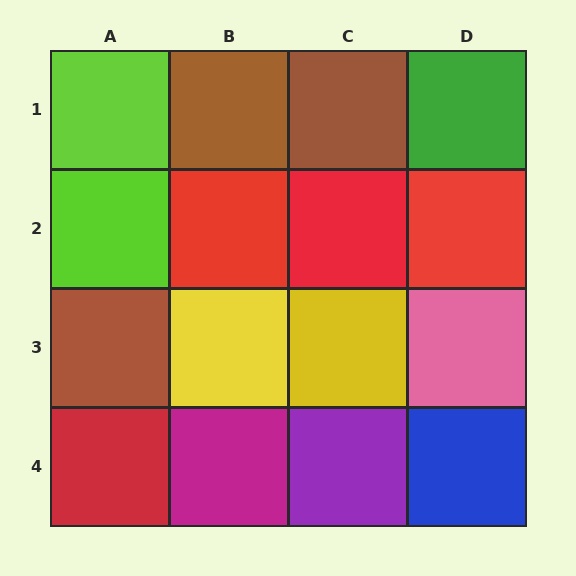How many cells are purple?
1 cell is purple.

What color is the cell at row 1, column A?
Lime.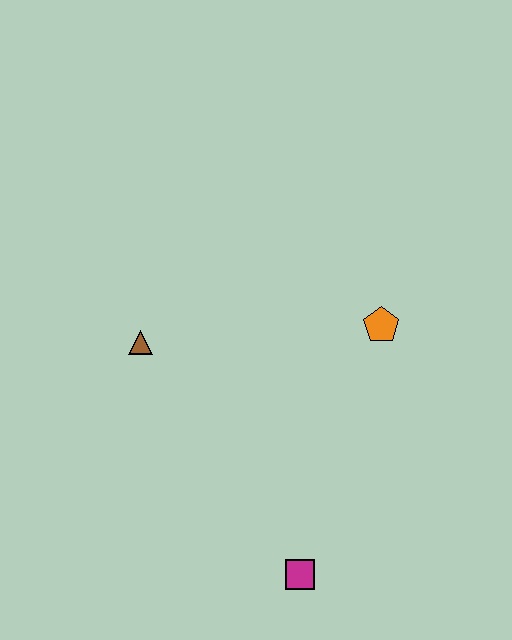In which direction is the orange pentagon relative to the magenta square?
The orange pentagon is above the magenta square.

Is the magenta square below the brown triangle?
Yes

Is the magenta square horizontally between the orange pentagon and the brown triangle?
Yes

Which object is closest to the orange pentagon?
The brown triangle is closest to the orange pentagon.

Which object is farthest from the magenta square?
The brown triangle is farthest from the magenta square.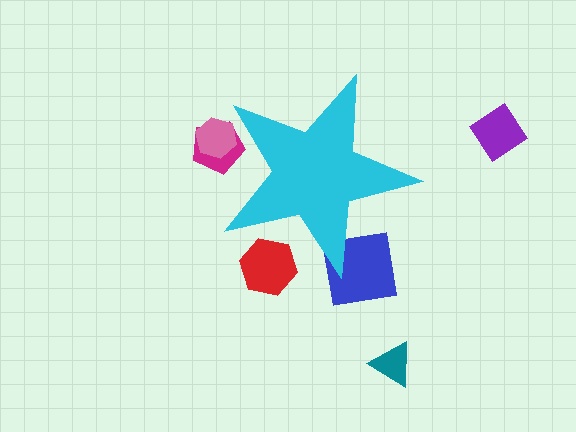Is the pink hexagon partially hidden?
Yes, the pink hexagon is partially hidden behind the cyan star.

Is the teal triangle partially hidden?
No, the teal triangle is fully visible.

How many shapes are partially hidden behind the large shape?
4 shapes are partially hidden.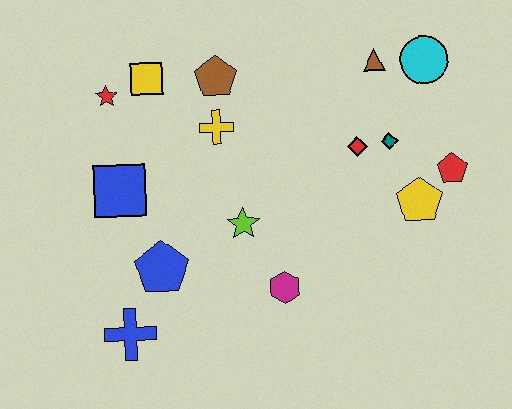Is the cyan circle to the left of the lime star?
No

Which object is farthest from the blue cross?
The cyan circle is farthest from the blue cross.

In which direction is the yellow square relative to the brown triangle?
The yellow square is to the left of the brown triangle.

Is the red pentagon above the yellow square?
No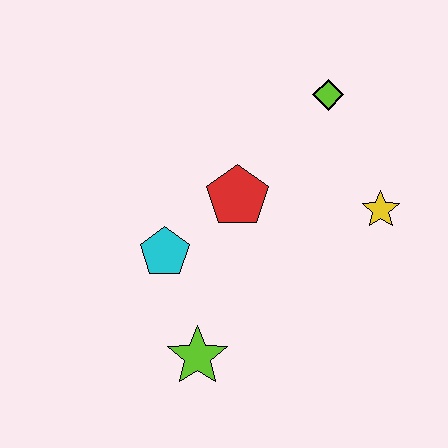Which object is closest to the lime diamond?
The yellow star is closest to the lime diamond.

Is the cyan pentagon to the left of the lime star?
Yes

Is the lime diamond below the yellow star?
No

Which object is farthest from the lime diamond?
The lime star is farthest from the lime diamond.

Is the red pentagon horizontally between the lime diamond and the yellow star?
No